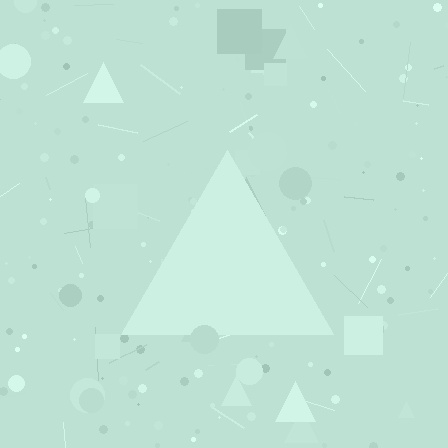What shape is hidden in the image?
A triangle is hidden in the image.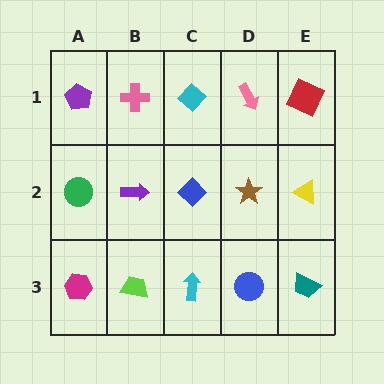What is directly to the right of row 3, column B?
A cyan arrow.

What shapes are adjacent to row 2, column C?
A cyan diamond (row 1, column C), a cyan arrow (row 3, column C), a purple arrow (row 2, column B), a brown star (row 2, column D).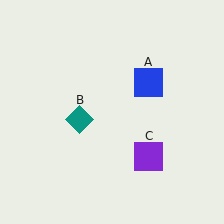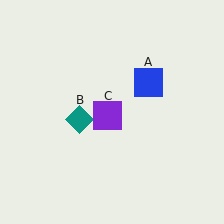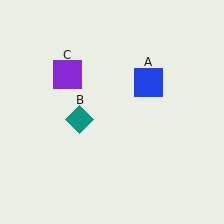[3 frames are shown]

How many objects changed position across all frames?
1 object changed position: purple square (object C).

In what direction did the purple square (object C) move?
The purple square (object C) moved up and to the left.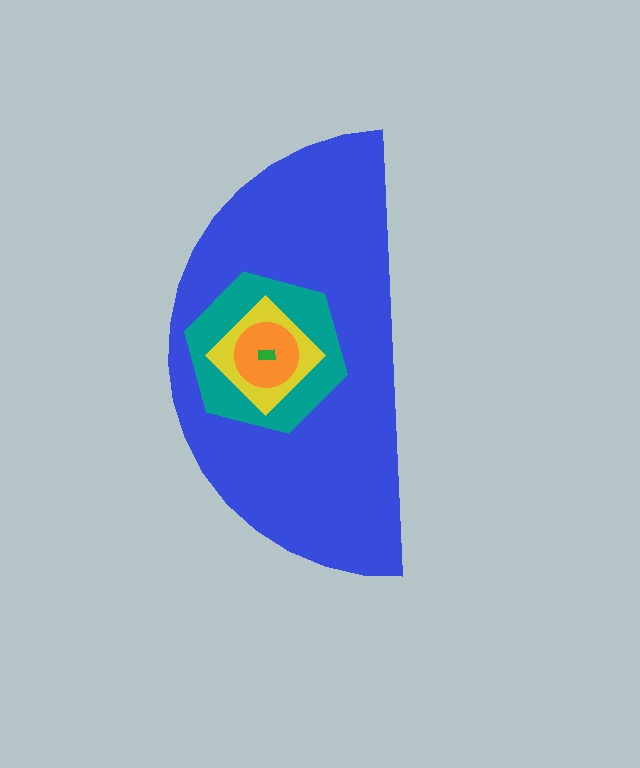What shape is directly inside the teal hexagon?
The yellow diamond.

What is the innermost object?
The green rectangle.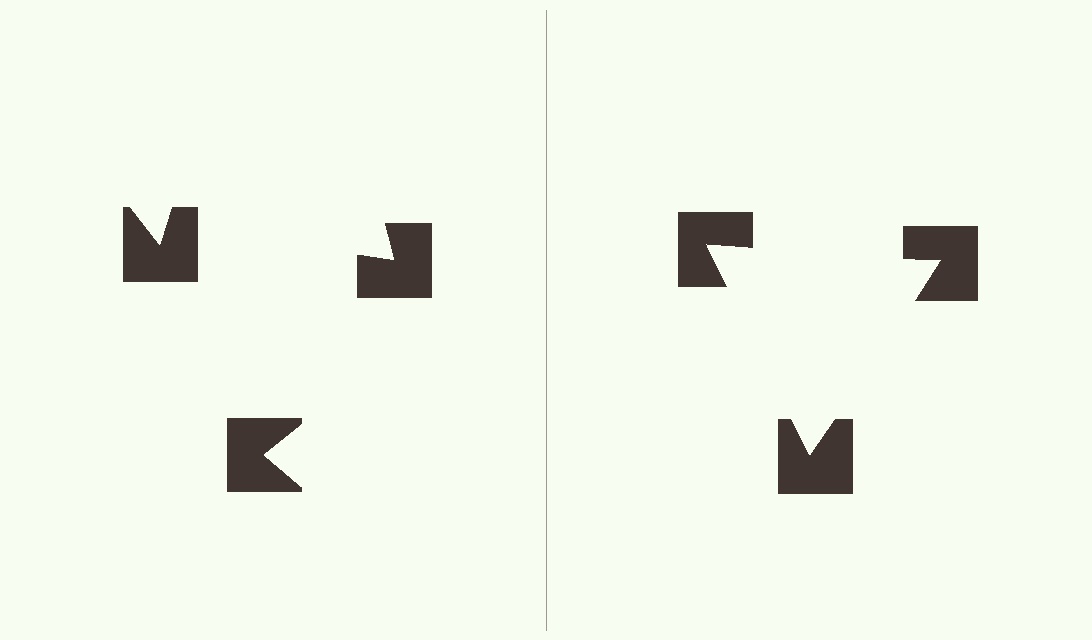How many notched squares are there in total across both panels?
6 — 3 on each side.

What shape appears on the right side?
An illusory triangle.